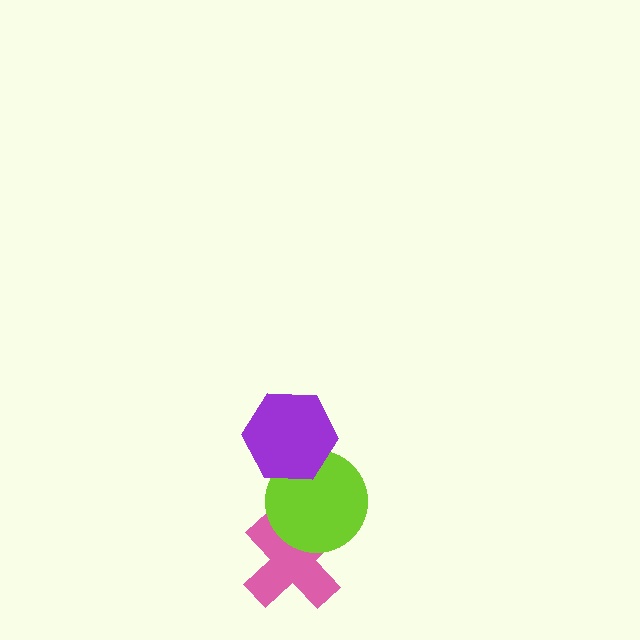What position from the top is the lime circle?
The lime circle is 2nd from the top.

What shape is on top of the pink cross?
The lime circle is on top of the pink cross.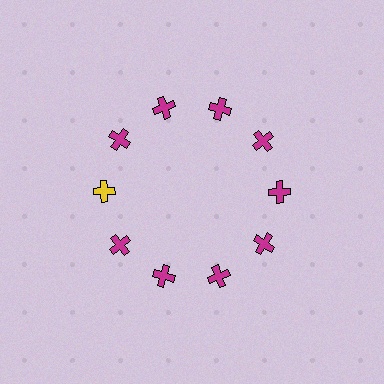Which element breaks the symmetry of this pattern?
The yellow cross at roughly the 9 o'clock position breaks the symmetry. All other shapes are magenta crosses.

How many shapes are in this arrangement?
There are 10 shapes arranged in a ring pattern.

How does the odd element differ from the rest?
It has a different color: yellow instead of magenta.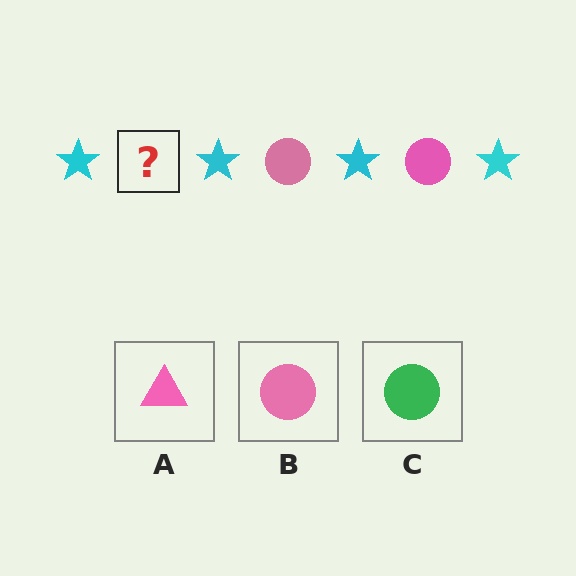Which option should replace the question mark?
Option B.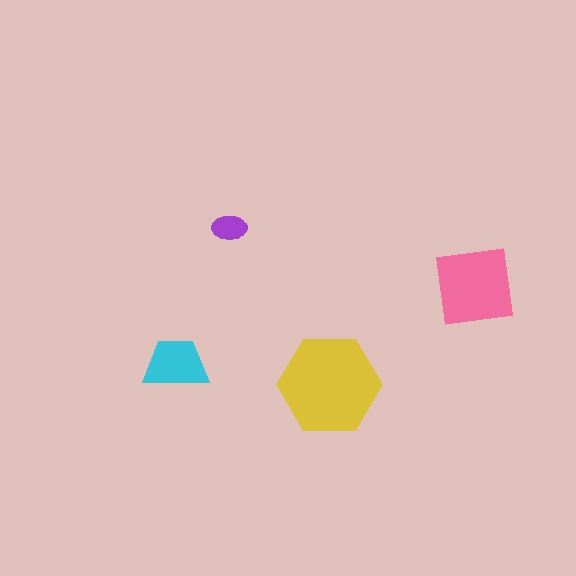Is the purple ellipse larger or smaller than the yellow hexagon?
Smaller.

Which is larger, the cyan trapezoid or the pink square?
The pink square.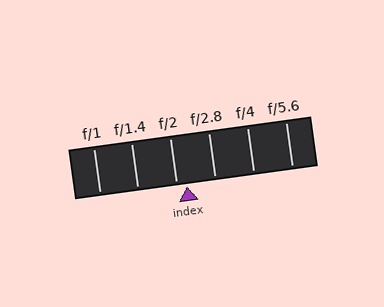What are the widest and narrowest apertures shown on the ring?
The widest aperture shown is f/1 and the narrowest is f/5.6.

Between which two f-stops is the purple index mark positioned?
The index mark is between f/2 and f/2.8.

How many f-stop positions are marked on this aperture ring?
There are 6 f-stop positions marked.